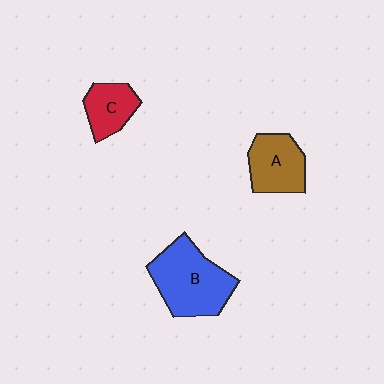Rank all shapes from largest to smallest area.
From largest to smallest: B (blue), A (brown), C (red).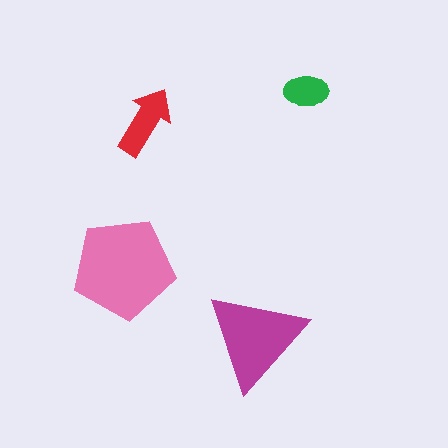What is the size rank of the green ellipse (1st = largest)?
4th.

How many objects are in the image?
There are 4 objects in the image.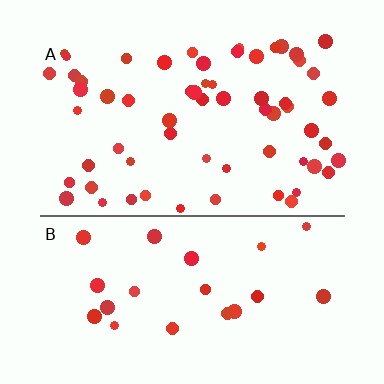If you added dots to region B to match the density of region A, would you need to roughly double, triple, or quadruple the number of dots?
Approximately triple.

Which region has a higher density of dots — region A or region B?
A (the top).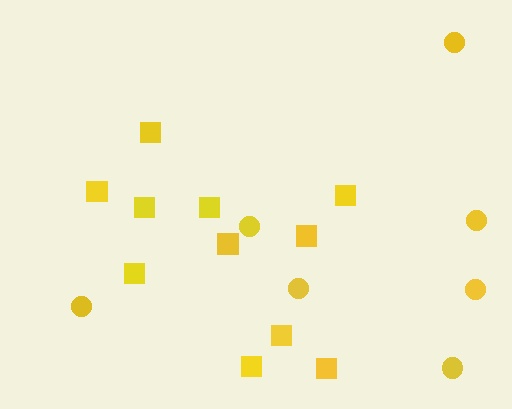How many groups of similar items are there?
There are 2 groups: one group of squares (11) and one group of circles (7).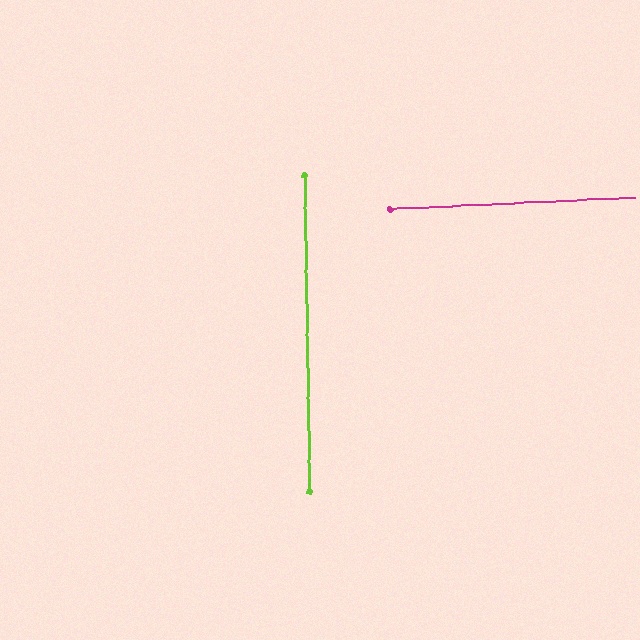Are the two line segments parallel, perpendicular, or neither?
Perpendicular — they meet at approximately 88°.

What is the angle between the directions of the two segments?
Approximately 88 degrees.